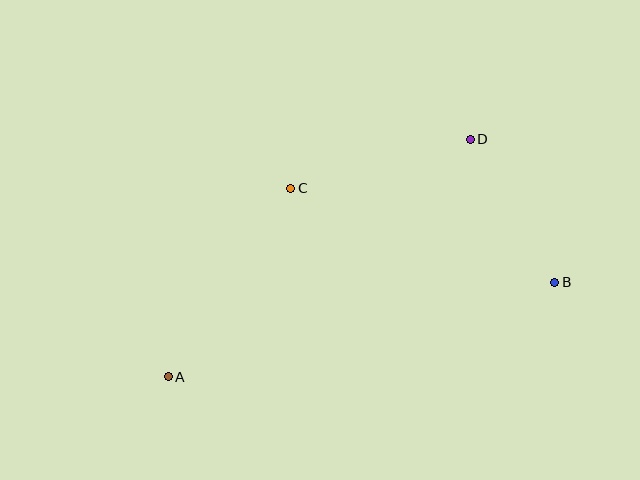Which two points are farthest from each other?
Points A and B are farthest from each other.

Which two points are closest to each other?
Points B and D are closest to each other.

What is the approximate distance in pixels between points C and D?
The distance between C and D is approximately 186 pixels.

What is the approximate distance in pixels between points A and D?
The distance between A and D is approximately 384 pixels.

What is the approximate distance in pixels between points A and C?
The distance between A and C is approximately 225 pixels.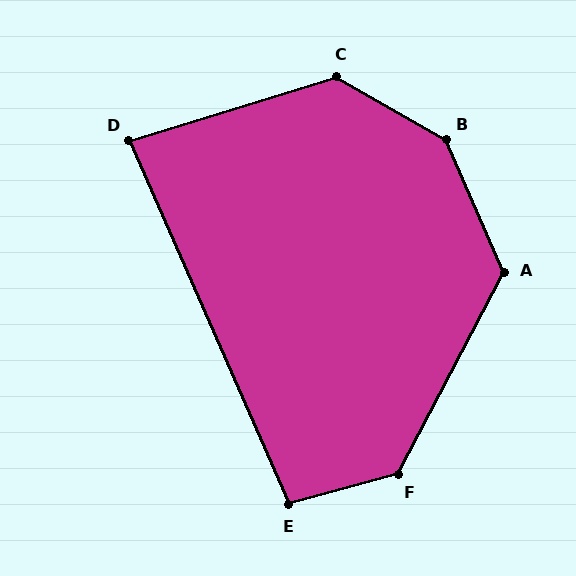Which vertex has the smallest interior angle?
D, at approximately 83 degrees.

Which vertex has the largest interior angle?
B, at approximately 144 degrees.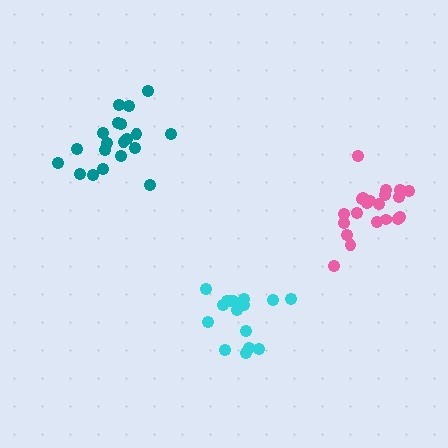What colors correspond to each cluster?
The clusters are colored: cyan, teal, pink.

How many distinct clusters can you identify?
There are 3 distinct clusters.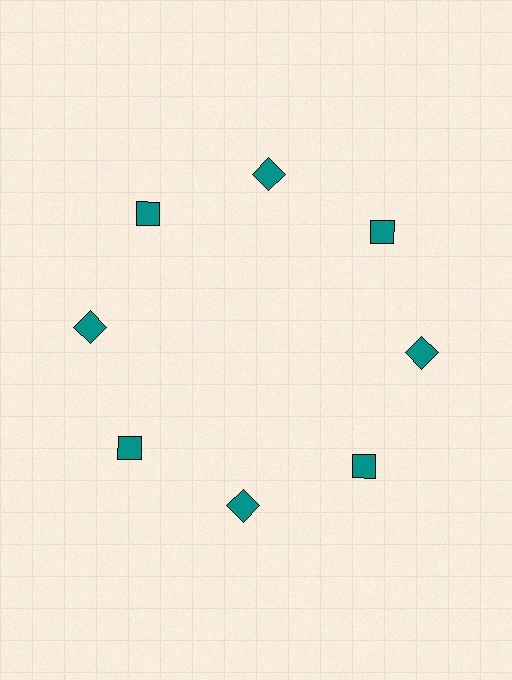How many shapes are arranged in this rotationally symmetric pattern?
There are 8 shapes, arranged in 8 groups of 1.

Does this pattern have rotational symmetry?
Yes, this pattern has 8-fold rotational symmetry. It looks the same after rotating 45 degrees around the center.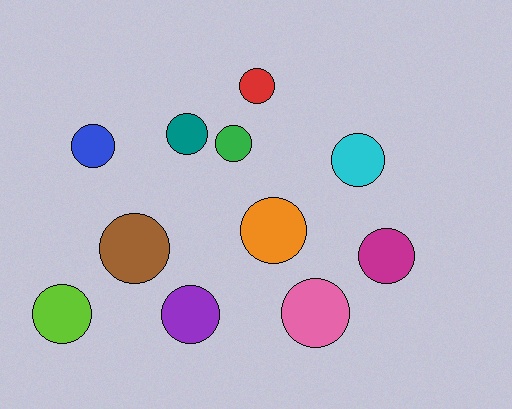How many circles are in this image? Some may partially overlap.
There are 11 circles.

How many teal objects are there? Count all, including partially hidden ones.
There is 1 teal object.